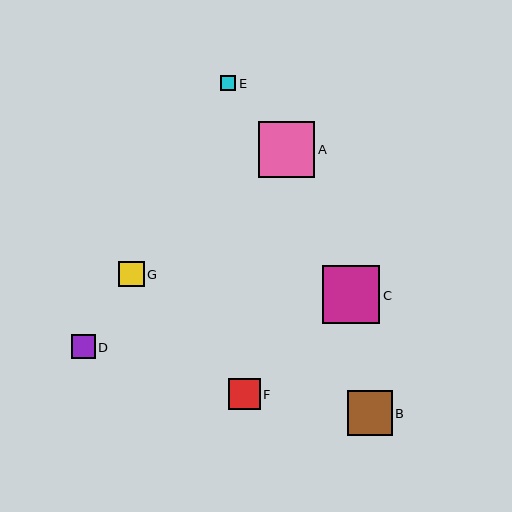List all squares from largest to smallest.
From largest to smallest: C, A, B, F, G, D, E.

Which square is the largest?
Square C is the largest with a size of approximately 58 pixels.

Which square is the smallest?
Square E is the smallest with a size of approximately 16 pixels.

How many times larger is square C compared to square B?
Square C is approximately 1.3 times the size of square B.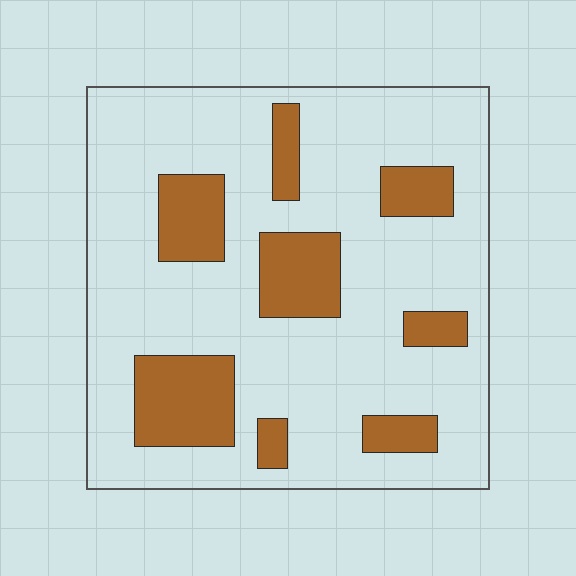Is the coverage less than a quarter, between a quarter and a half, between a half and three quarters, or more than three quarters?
Less than a quarter.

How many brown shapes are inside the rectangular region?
8.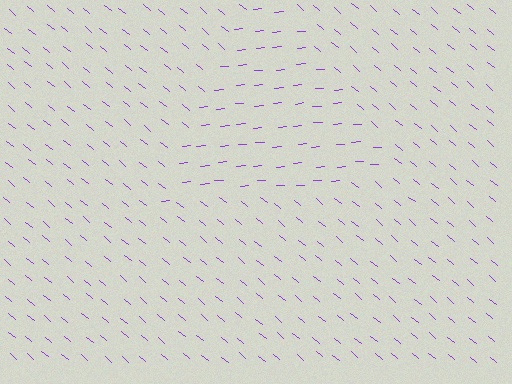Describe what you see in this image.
The image is filled with small purple line segments. A triangle region in the image has lines oriented differently from the surrounding lines, creating a visible texture boundary.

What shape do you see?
I see a triangle.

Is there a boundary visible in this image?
Yes, there is a texture boundary formed by a change in line orientation.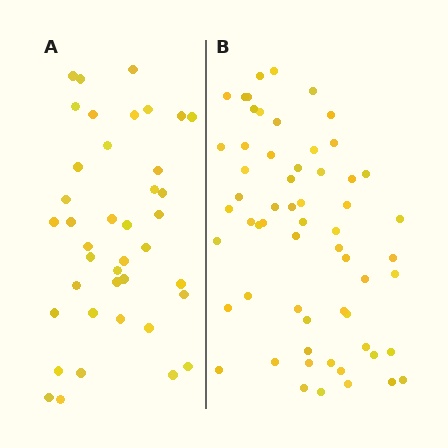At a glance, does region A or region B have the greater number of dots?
Region B (the right region) has more dots.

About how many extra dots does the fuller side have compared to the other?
Region B has approximately 20 more dots than region A.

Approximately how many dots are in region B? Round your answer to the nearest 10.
About 60 dots.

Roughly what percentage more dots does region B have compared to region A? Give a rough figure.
About 50% more.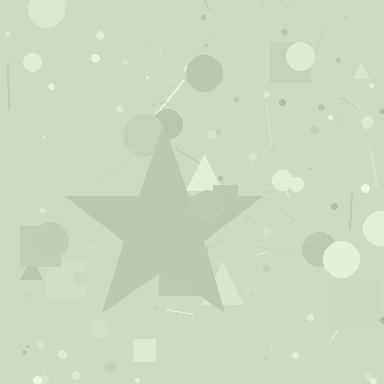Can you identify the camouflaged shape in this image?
The camouflaged shape is a star.